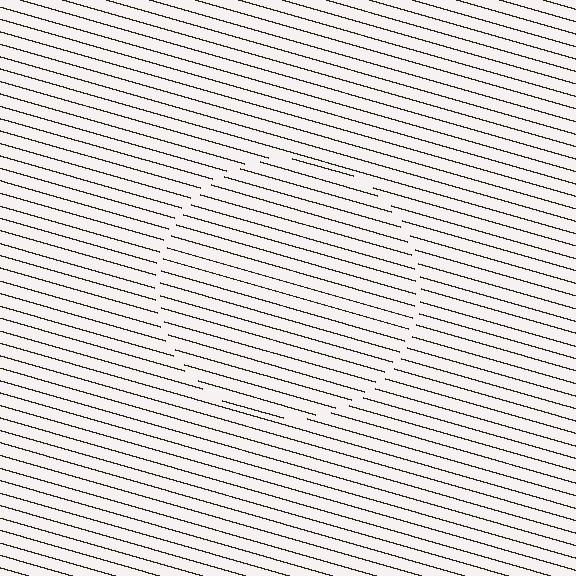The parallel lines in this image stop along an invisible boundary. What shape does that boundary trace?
An illusory circle. The interior of the shape contains the same grating, shifted by half a period — the contour is defined by the phase discontinuity where line-ends from the inner and outer gratings abut.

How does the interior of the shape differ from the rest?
The interior of the shape contains the same grating, shifted by half a period — the contour is defined by the phase discontinuity where line-ends from the inner and outer gratings abut.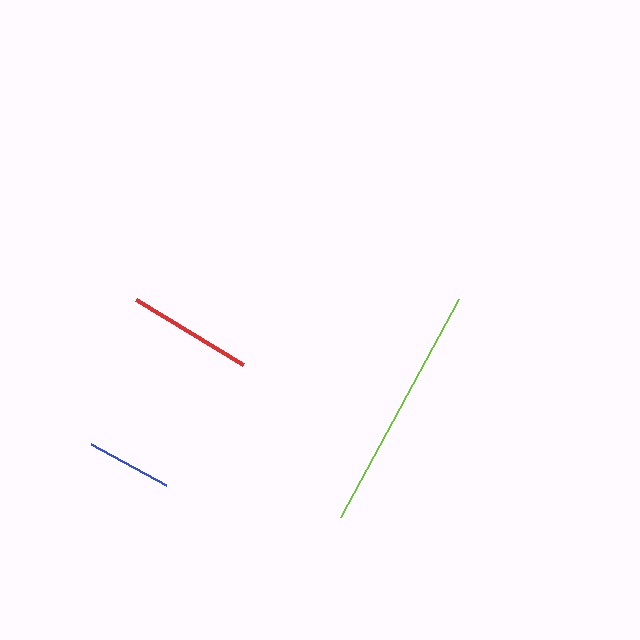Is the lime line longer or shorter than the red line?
The lime line is longer than the red line.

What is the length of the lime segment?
The lime segment is approximately 248 pixels long.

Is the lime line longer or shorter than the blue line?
The lime line is longer than the blue line.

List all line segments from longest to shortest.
From longest to shortest: lime, red, blue.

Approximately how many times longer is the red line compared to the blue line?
The red line is approximately 1.5 times the length of the blue line.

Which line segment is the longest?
The lime line is the longest at approximately 248 pixels.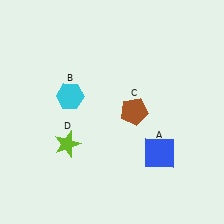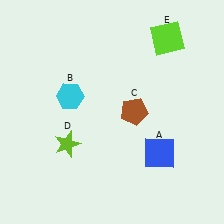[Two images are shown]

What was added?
A lime square (E) was added in Image 2.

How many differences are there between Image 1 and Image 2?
There is 1 difference between the two images.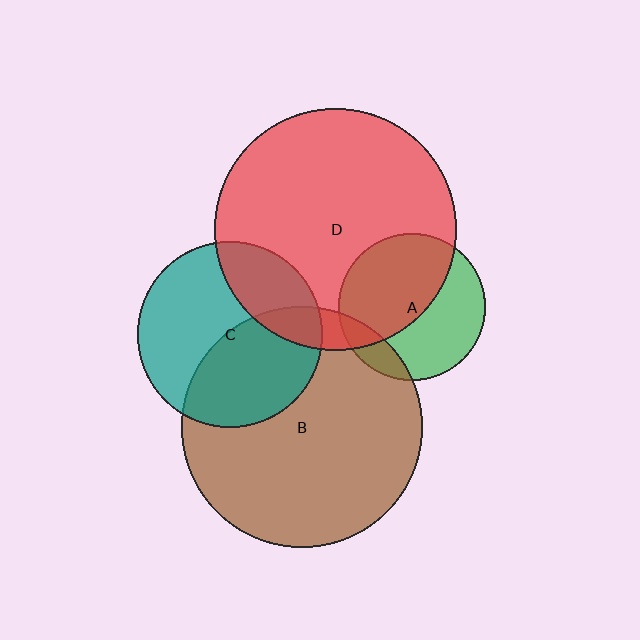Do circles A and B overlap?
Yes.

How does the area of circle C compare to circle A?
Approximately 1.6 times.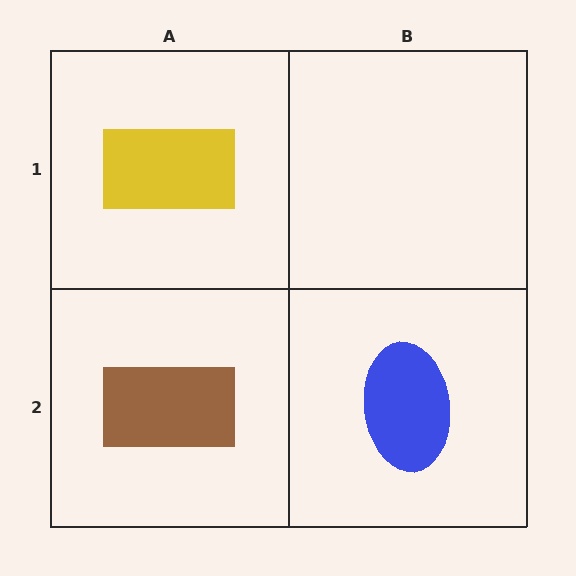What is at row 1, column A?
A yellow rectangle.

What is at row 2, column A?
A brown rectangle.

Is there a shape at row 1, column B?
No, that cell is empty.